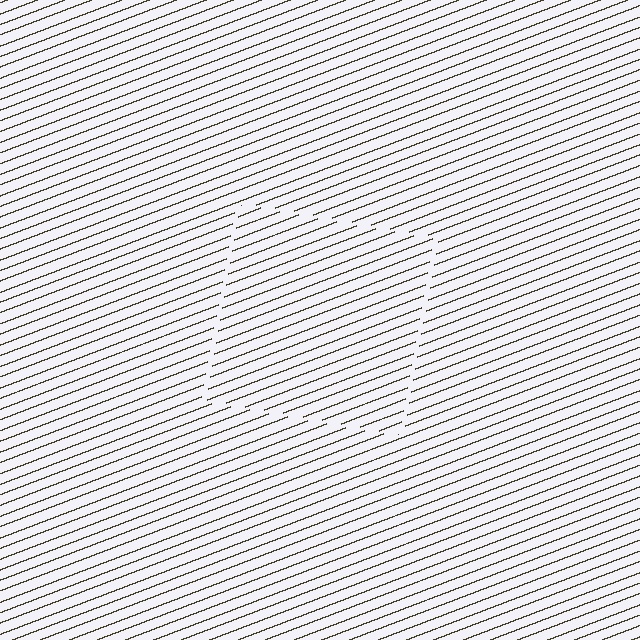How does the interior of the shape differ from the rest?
The interior of the shape contains the same grating, shifted by half a period — the contour is defined by the phase discontinuity where line-ends from the inner and outer gratings abut.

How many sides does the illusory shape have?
4 sides — the line-ends trace a square.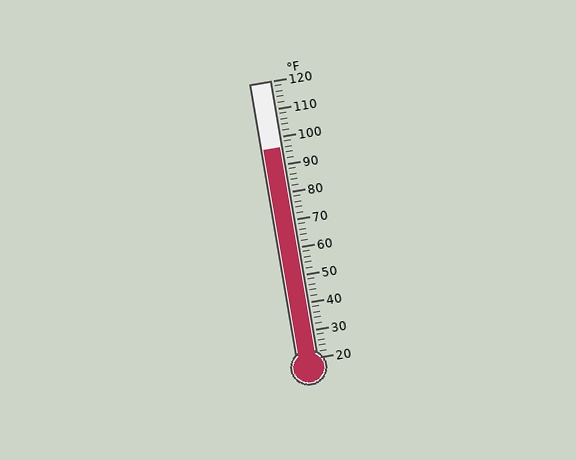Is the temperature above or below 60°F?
The temperature is above 60°F.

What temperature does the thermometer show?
The thermometer shows approximately 96°F.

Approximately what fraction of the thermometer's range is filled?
The thermometer is filled to approximately 75% of its range.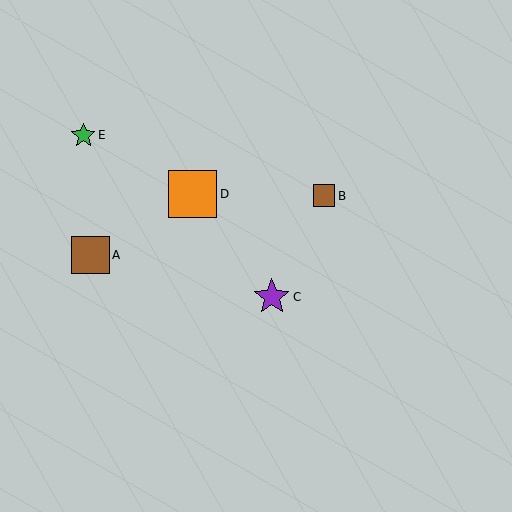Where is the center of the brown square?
The center of the brown square is at (90, 255).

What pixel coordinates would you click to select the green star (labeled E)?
Click at (83, 135) to select the green star E.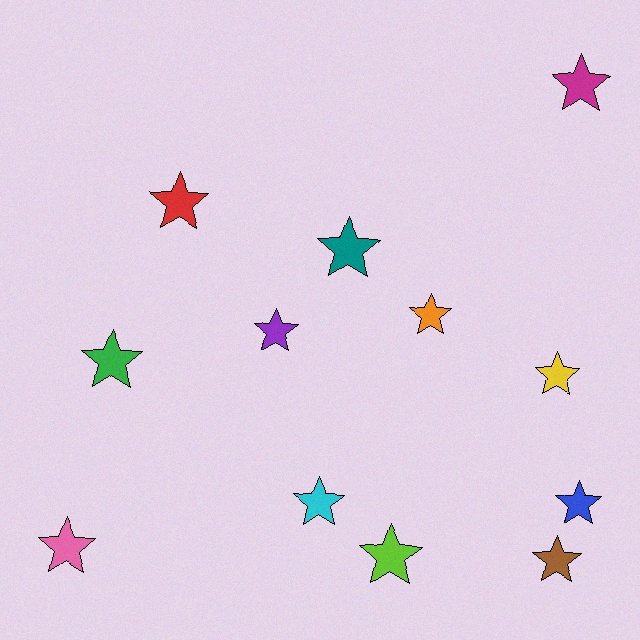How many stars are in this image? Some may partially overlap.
There are 12 stars.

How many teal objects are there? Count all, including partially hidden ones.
There is 1 teal object.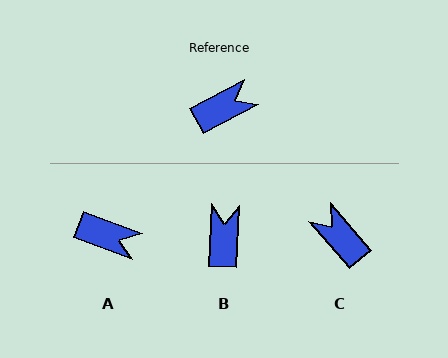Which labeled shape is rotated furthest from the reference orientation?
C, about 103 degrees away.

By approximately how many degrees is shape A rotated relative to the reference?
Approximately 49 degrees clockwise.